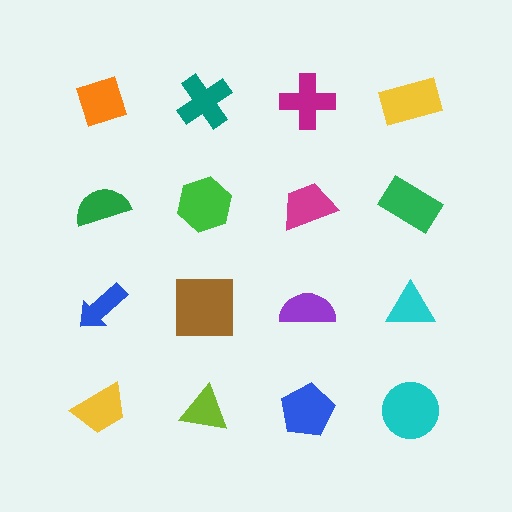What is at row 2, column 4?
A green rectangle.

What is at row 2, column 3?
A magenta trapezoid.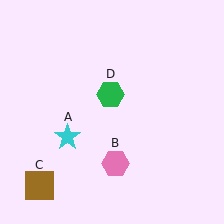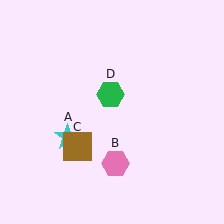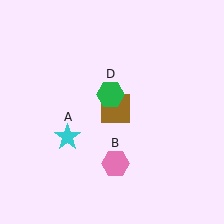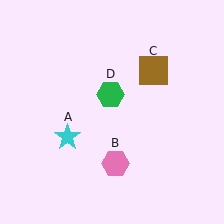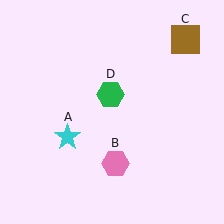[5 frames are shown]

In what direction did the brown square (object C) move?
The brown square (object C) moved up and to the right.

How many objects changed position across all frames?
1 object changed position: brown square (object C).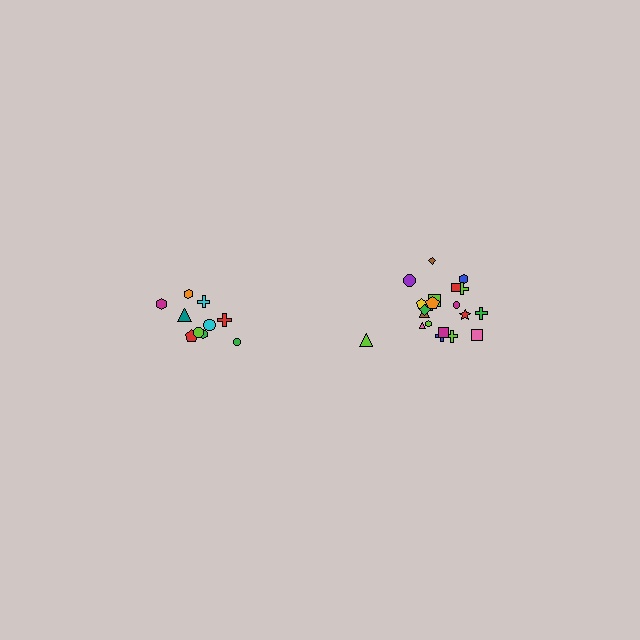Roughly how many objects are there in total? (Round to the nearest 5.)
Roughly 30 objects in total.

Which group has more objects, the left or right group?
The right group.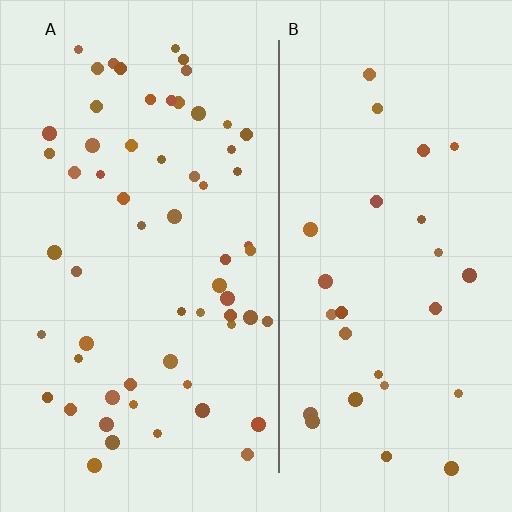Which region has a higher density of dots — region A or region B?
A (the left).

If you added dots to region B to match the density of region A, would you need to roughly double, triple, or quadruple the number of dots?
Approximately double.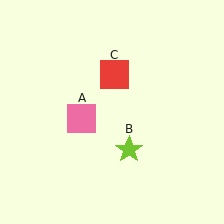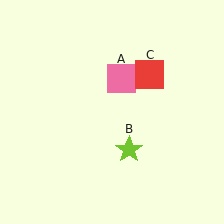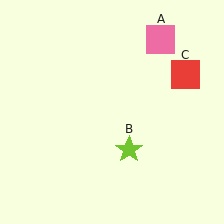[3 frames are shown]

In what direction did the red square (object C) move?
The red square (object C) moved right.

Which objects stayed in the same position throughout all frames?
Lime star (object B) remained stationary.